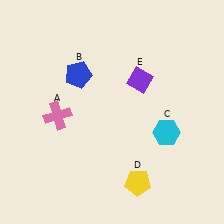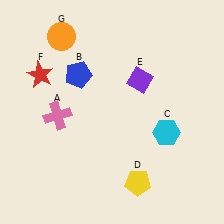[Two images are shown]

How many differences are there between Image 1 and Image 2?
There are 2 differences between the two images.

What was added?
A red star (F), an orange circle (G) were added in Image 2.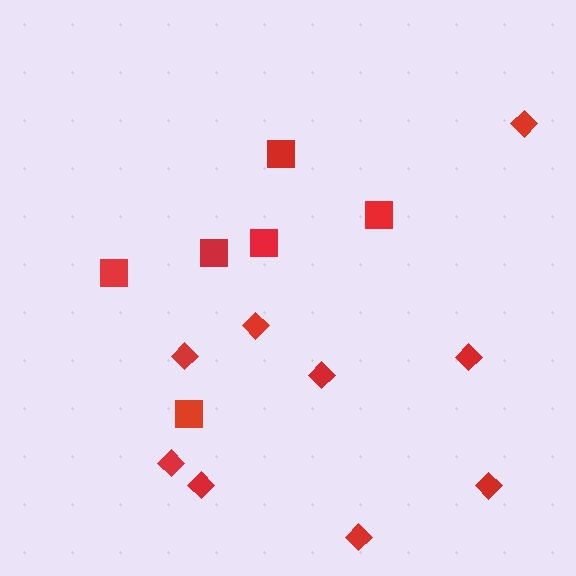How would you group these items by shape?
There are 2 groups: one group of diamonds (9) and one group of squares (6).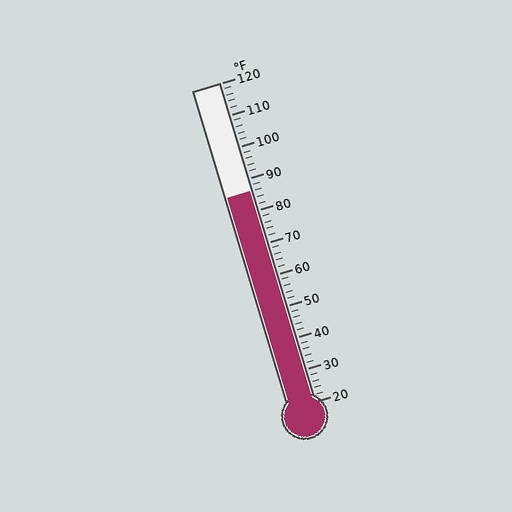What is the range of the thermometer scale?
The thermometer scale ranges from 20°F to 120°F.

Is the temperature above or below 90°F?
The temperature is below 90°F.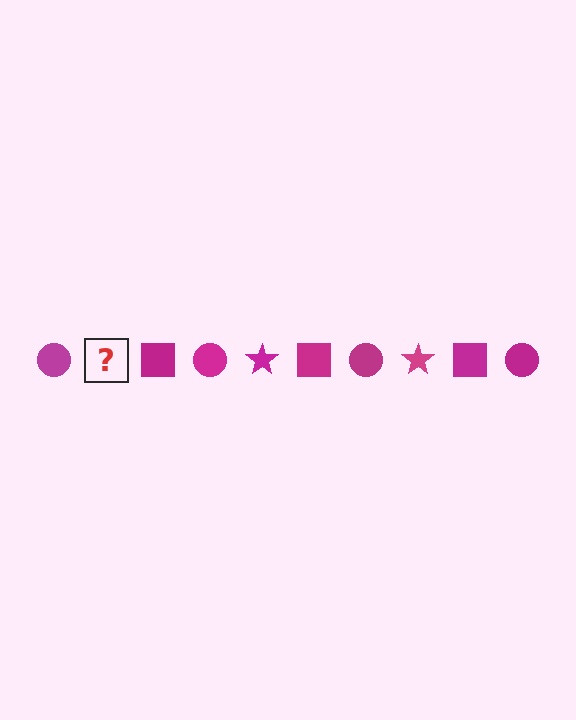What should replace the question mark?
The question mark should be replaced with a magenta star.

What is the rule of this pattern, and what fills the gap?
The rule is that the pattern cycles through circle, star, square shapes in magenta. The gap should be filled with a magenta star.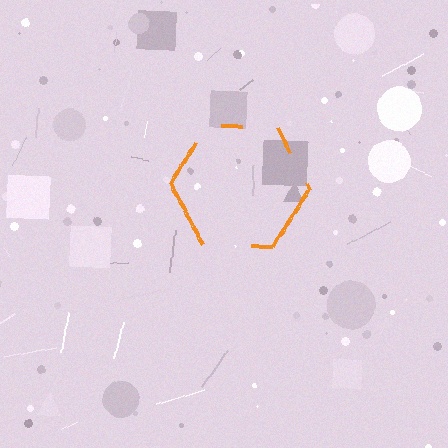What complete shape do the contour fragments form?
The contour fragments form a hexagon.